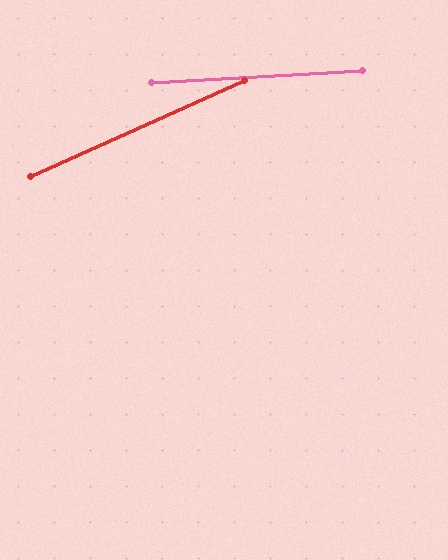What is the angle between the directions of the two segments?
Approximately 21 degrees.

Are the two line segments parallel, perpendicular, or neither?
Neither parallel nor perpendicular — they differ by about 21°.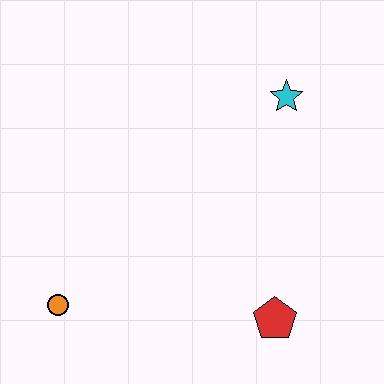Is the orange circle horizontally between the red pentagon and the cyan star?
No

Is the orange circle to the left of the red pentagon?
Yes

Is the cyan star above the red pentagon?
Yes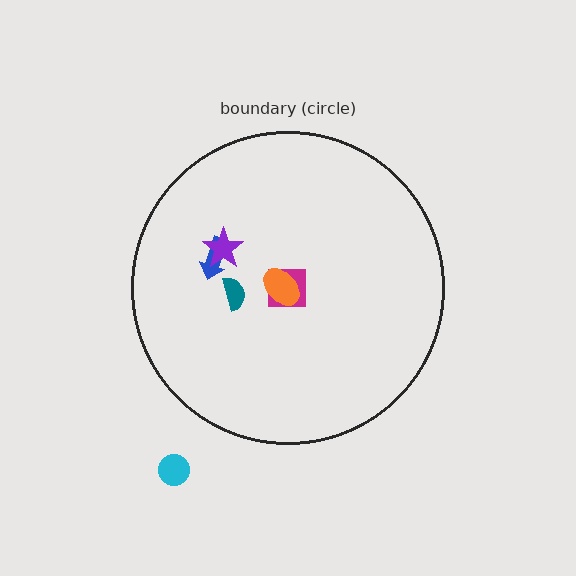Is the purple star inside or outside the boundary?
Inside.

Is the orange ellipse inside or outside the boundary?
Inside.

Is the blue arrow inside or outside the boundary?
Inside.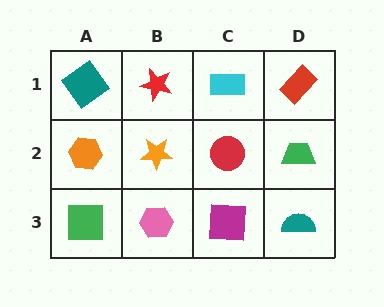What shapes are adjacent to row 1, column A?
An orange hexagon (row 2, column A), a red star (row 1, column B).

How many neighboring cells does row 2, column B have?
4.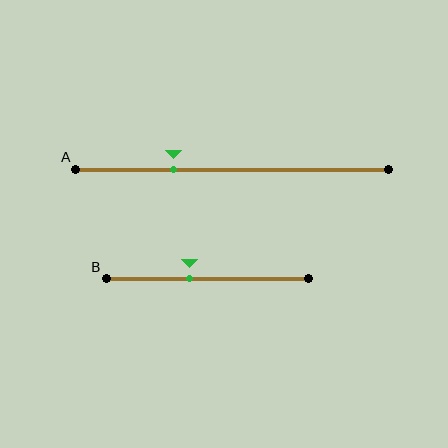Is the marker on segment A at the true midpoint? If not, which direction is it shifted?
No, the marker on segment A is shifted to the left by about 19% of the segment length.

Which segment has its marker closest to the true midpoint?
Segment B has its marker closest to the true midpoint.